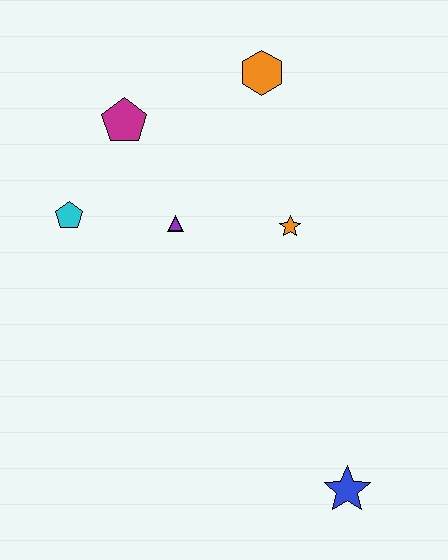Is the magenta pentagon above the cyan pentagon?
Yes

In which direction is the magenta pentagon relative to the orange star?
The magenta pentagon is to the left of the orange star.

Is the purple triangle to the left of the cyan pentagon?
No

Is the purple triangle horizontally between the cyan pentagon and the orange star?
Yes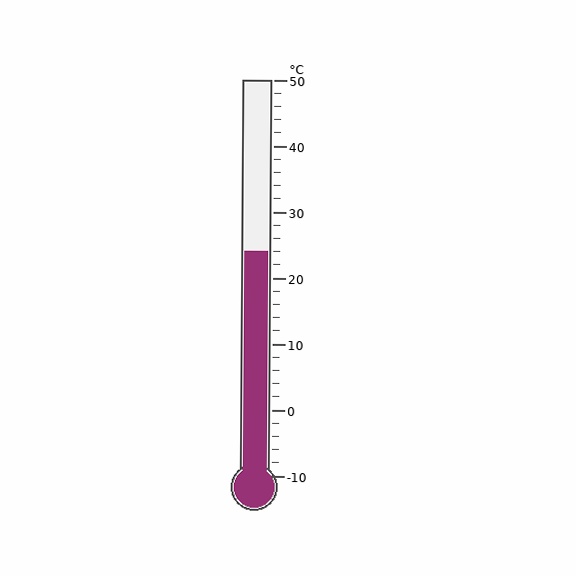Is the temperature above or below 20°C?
The temperature is above 20°C.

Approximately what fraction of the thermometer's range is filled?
The thermometer is filled to approximately 55% of its range.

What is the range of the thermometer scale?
The thermometer scale ranges from -10°C to 50°C.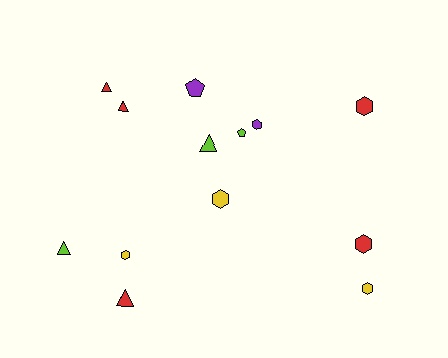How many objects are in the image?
There are 13 objects.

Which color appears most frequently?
Red, with 5 objects.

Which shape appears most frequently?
Hexagon, with 6 objects.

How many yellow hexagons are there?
There are 3 yellow hexagons.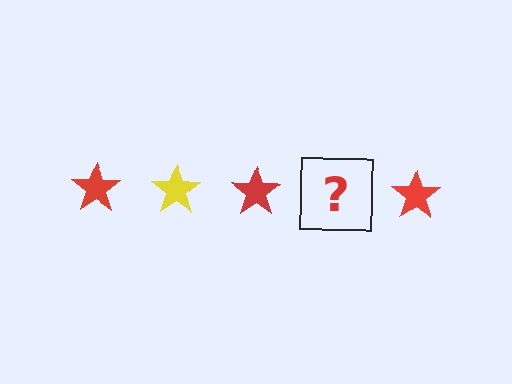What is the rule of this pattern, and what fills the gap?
The rule is that the pattern cycles through red, yellow stars. The gap should be filled with a yellow star.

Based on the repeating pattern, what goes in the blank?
The blank should be a yellow star.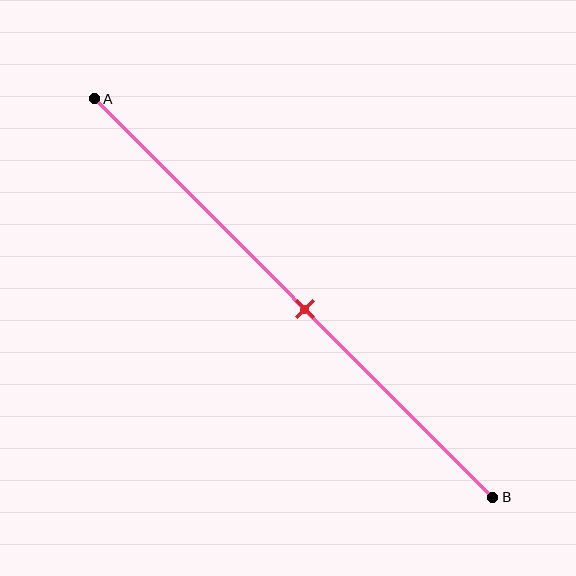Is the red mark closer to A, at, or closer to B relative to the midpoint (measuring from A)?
The red mark is approximately at the midpoint of segment AB.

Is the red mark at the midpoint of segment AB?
Yes, the mark is approximately at the midpoint.